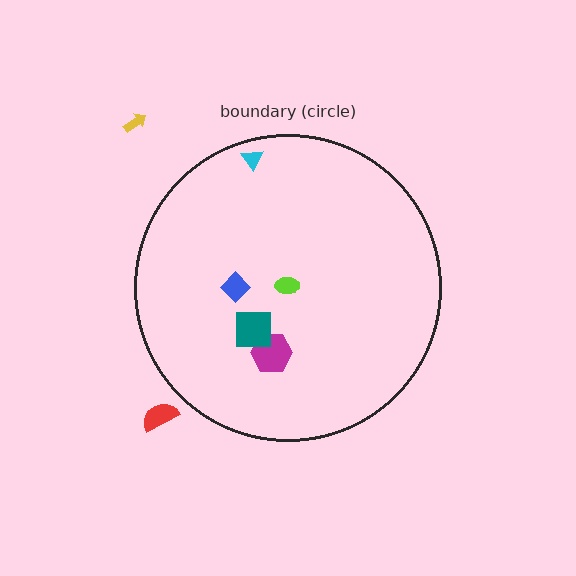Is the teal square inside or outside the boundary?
Inside.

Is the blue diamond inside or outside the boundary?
Inside.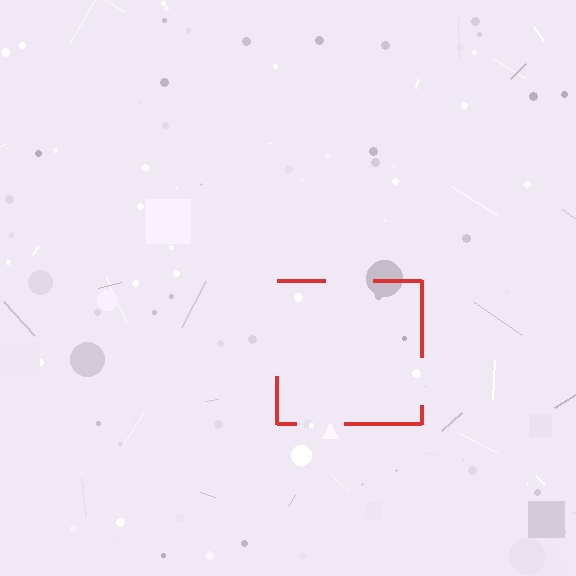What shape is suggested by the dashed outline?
The dashed outline suggests a square.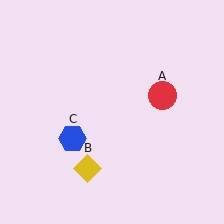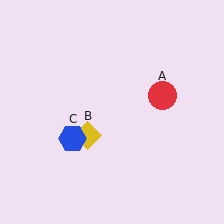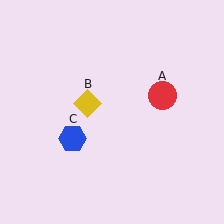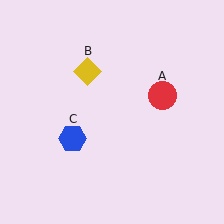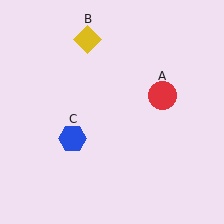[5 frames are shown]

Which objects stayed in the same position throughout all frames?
Red circle (object A) and blue hexagon (object C) remained stationary.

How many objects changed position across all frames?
1 object changed position: yellow diamond (object B).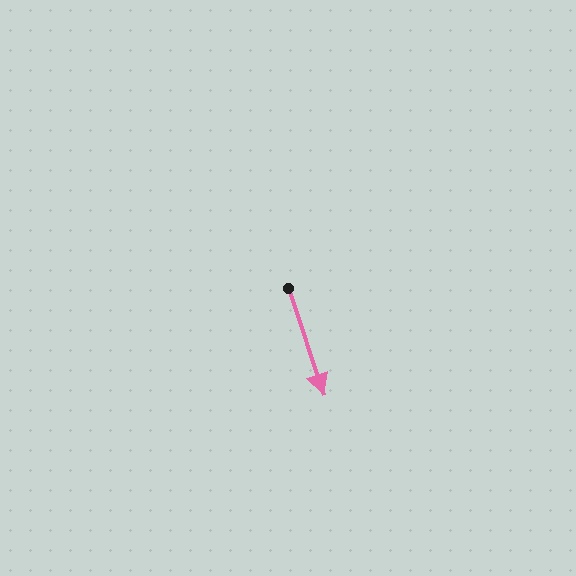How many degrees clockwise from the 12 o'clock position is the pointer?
Approximately 162 degrees.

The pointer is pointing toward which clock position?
Roughly 5 o'clock.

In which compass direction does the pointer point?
South.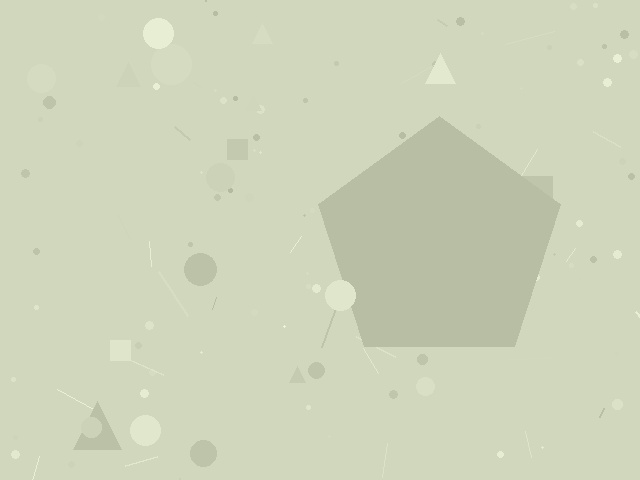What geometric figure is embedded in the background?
A pentagon is embedded in the background.